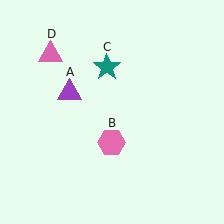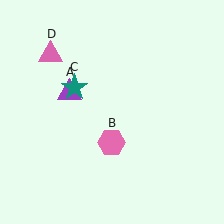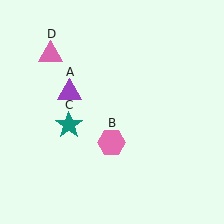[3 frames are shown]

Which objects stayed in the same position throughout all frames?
Purple triangle (object A) and pink hexagon (object B) and pink triangle (object D) remained stationary.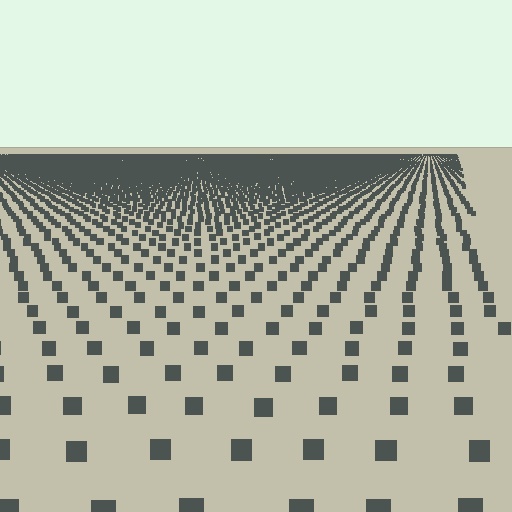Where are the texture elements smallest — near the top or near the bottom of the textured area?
Near the top.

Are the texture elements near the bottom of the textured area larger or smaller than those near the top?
Larger. Near the bottom, elements are closer to the viewer and appear at a bigger on-screen size.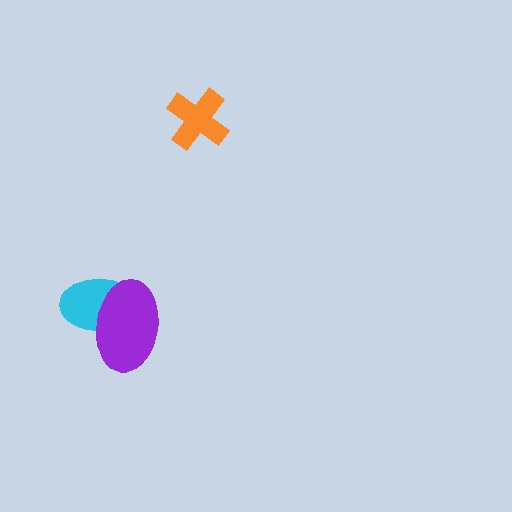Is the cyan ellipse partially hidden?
Yes, it is partially covered by another shape.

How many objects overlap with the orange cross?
0 objects overlap with the orange cross.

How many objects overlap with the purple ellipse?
1 object overlaps with the purple ellipse.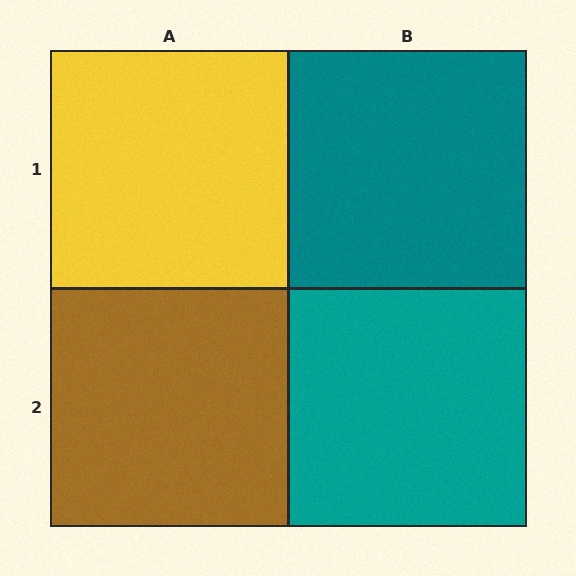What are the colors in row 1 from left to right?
Yellow, teal.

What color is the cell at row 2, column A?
Brown.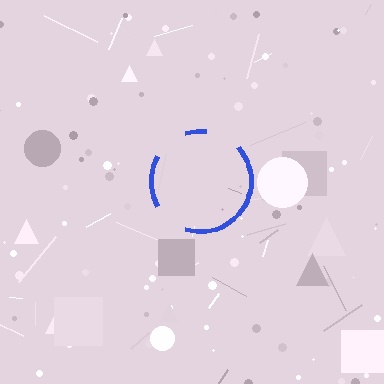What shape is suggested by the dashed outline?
The dashed outline suggests a circle.